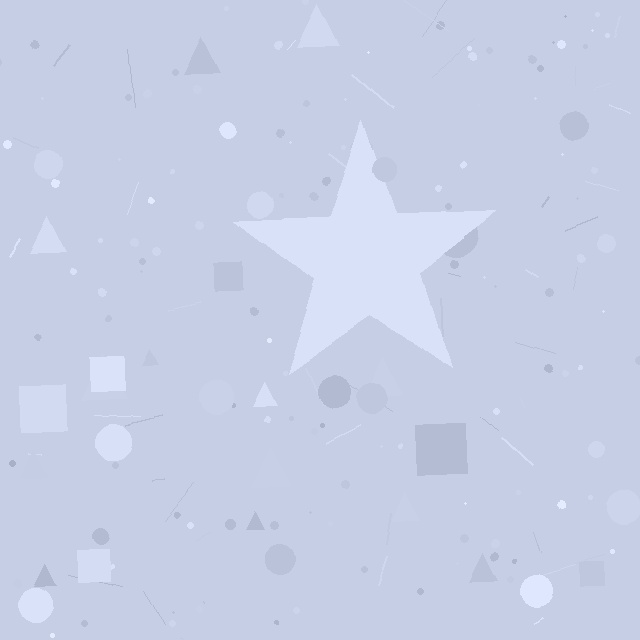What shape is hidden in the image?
A star is hidden in the image.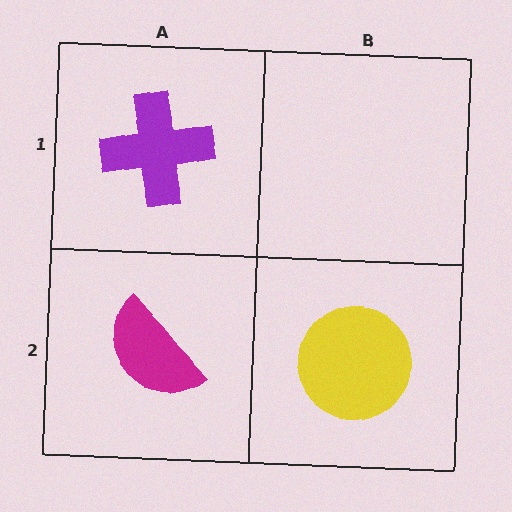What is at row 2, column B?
A yellow circle.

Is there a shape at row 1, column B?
No, that cell is empty.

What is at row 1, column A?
A purple cross.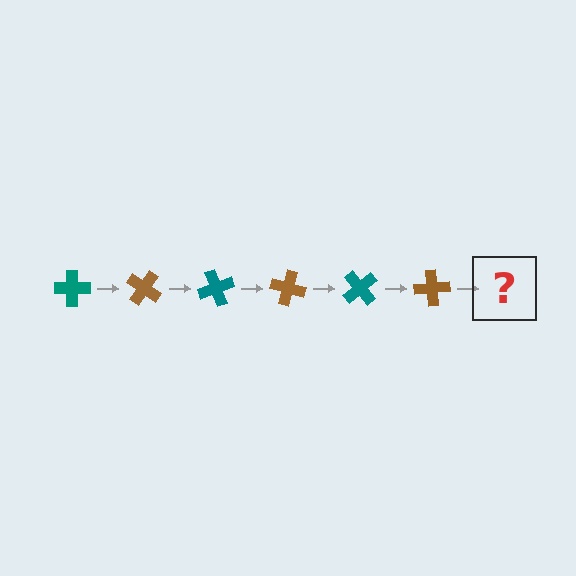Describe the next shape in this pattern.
It should be a teal cross, rotated 210 degrees from the start.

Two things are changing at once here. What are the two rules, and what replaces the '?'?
The two rules are that it rotates 35 degrees each step and the color cycles through teal and brown. The '?' should be a teal cross, rotated 210 degrees from the start.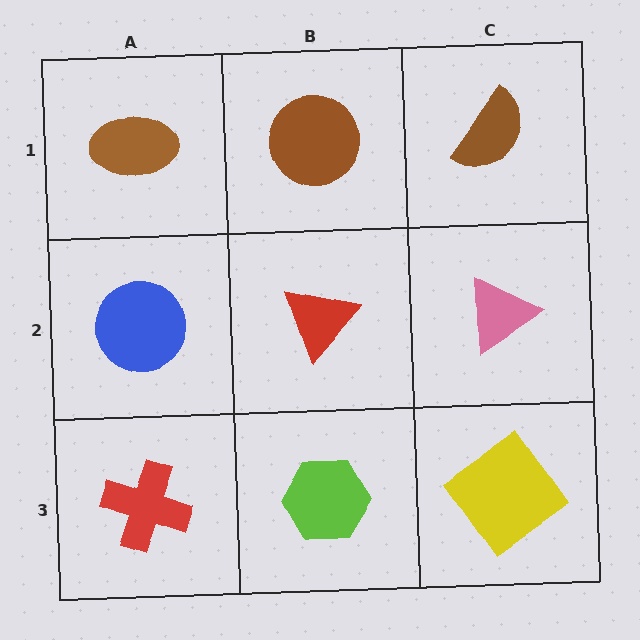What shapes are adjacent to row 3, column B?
A red triangle (row 2, column B), a red cross (row 3, column A), a yellow diamond (row 3, column C).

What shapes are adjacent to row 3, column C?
A pink triangle (row 2, column C), a lime hexagon (row 3, column B).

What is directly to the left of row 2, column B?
A blue circle.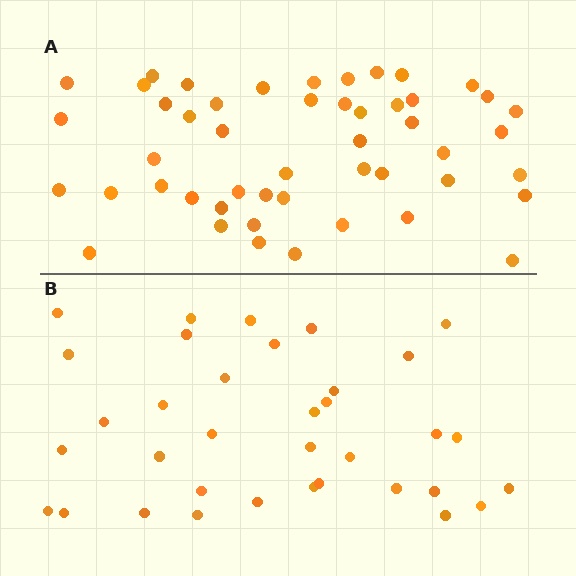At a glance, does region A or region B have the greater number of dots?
Region A (the top region) has more dots.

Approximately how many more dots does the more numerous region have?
Region A has approximately 15 more dots than region B.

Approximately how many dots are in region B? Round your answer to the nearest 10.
About 40 dots. (The exact count is 35, which rounds to 40.)